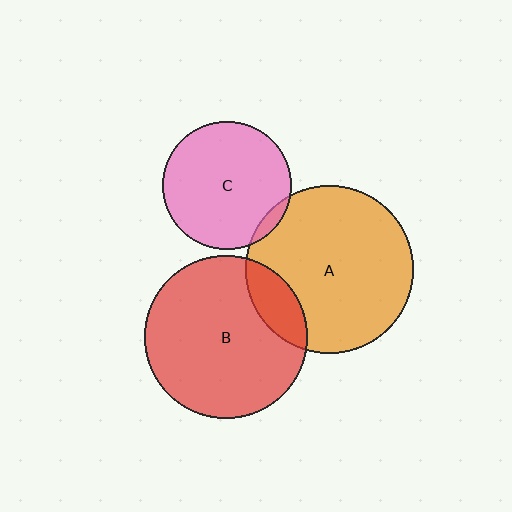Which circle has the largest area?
Circle A (orange).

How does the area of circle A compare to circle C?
Approximately 1.7 times.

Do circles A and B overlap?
Yes.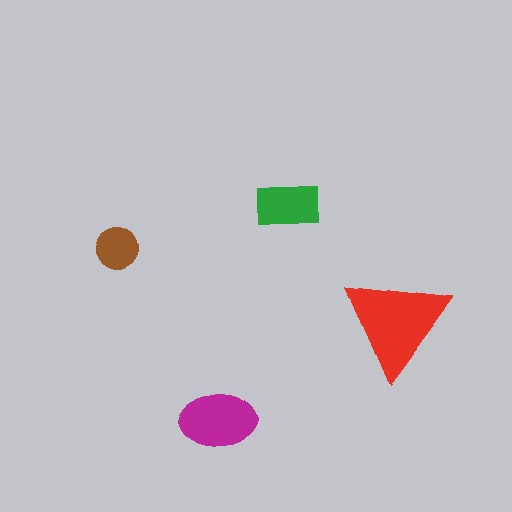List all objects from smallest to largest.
The brown circle, the green rectangle, the magenta ellipse, the red triangle.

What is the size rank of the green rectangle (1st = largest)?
3rd.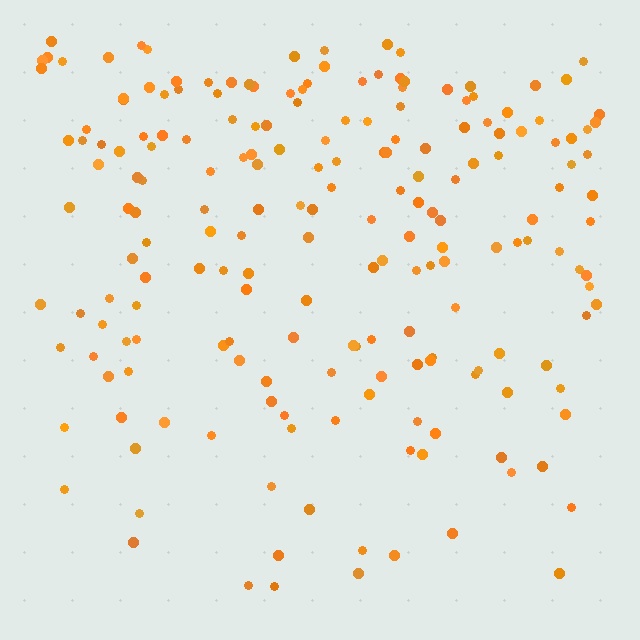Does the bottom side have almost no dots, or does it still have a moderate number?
Still a moderate number, just noticeably fewer than the top.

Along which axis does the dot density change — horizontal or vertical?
Vertical.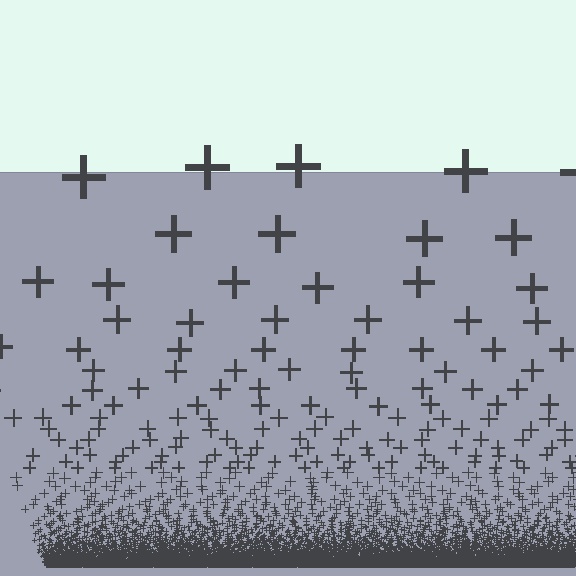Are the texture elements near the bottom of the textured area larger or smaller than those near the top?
Smaller. The gradient is inverted — elements near the bottom are smaller and denser.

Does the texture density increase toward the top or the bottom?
Density increases toward the bottom.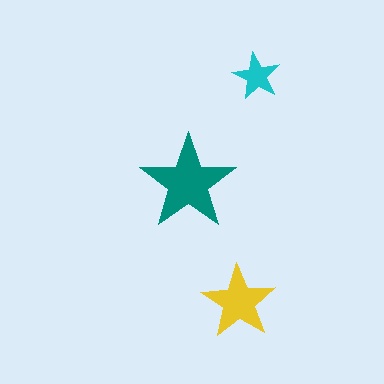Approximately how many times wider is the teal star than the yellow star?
About 1.5 times wider.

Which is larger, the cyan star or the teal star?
The teal one.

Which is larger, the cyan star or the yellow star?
The yellow one.